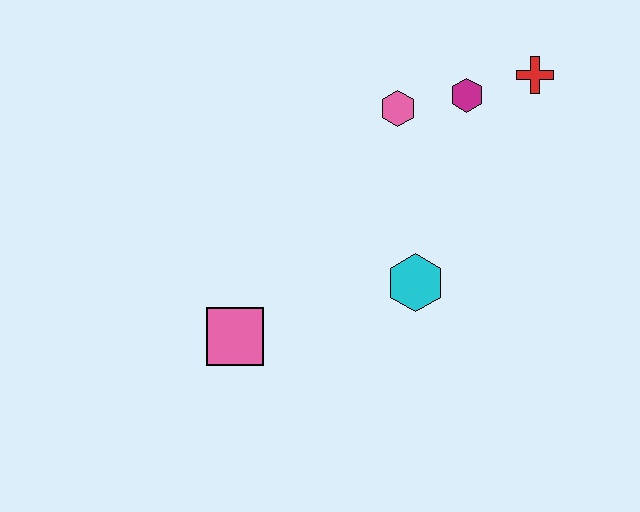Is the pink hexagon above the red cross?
No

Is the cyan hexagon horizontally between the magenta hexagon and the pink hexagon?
Yes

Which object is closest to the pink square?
The cyan hexagon is closest to the pink square.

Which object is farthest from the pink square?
The red cross is farthest from the pink square.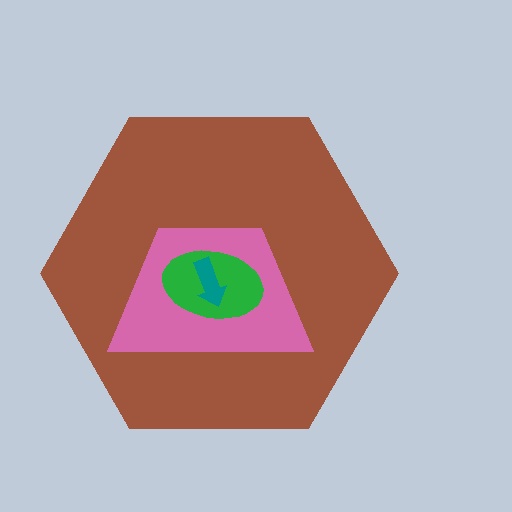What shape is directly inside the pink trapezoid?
The green ellipse.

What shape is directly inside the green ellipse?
The teal arrow.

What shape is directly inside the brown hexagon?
The pink trapezoid.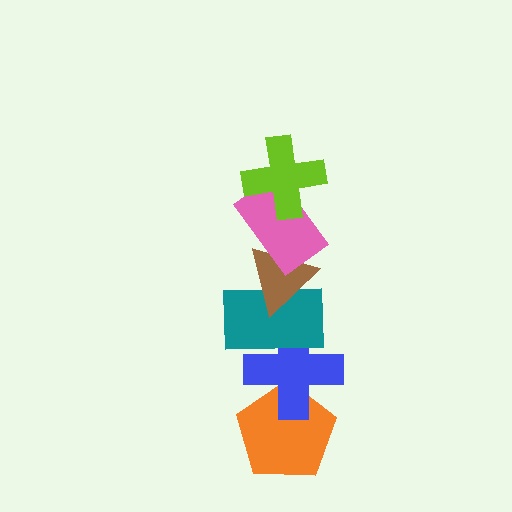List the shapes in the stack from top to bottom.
From top to bottom: the lime cross, the pink rectangle, the brown triangle, the teal rectangle, the blue cross, the orange pentagon.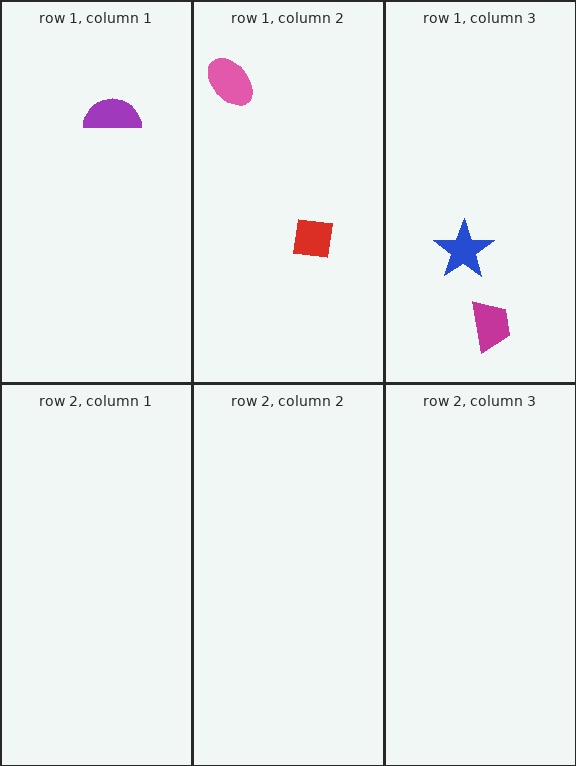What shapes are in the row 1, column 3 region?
The blue star, the magenta trapezoid.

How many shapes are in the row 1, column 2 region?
2.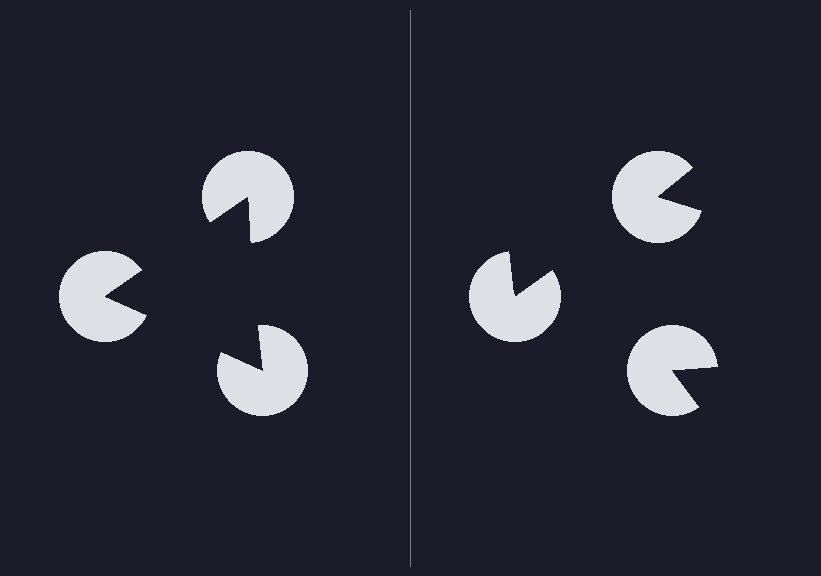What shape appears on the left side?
An illusory triangle.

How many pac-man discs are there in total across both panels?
6 — 3 on each side.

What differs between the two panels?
The pac-man discs are positioned identically on both sides; only the wedge orientations differ. On the left they align to a triangle; on the right they are misaligned.